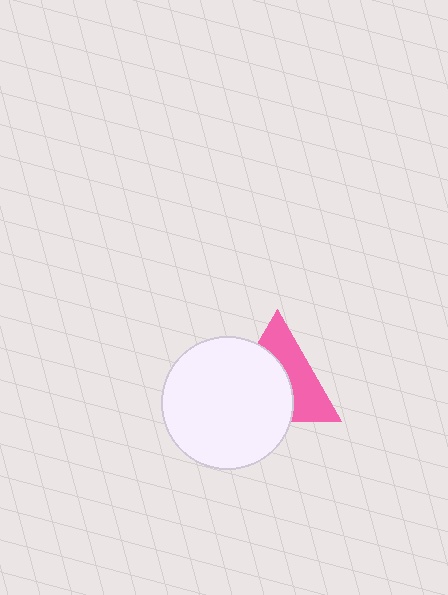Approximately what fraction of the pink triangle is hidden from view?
Roughly 54% of the pink triangle is hidden behind the white circle.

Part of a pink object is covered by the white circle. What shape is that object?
It is a triangle.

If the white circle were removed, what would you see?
You would see the complete pink triangle.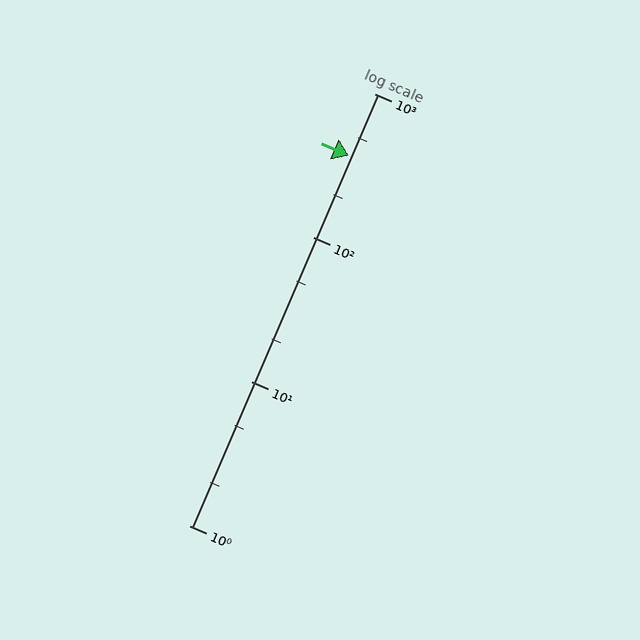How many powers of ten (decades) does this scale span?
The scale spans 3 decades, from 1 to 1000.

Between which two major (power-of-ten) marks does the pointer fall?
The pointer is between 100 and 1000.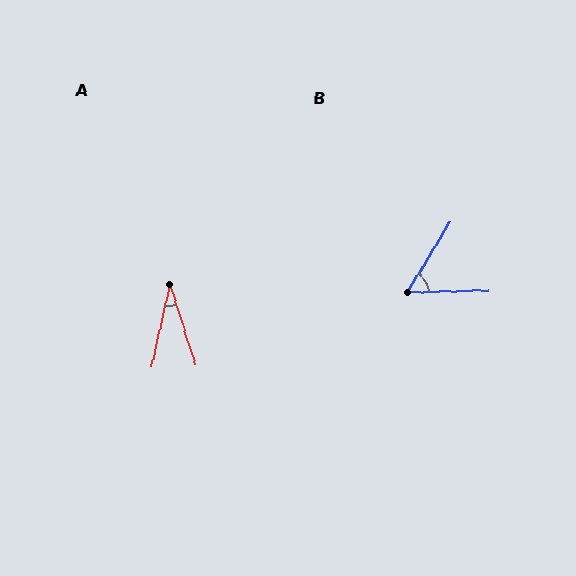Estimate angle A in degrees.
Approximately 30 degrees.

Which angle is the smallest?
A, at approximately 30 degrees.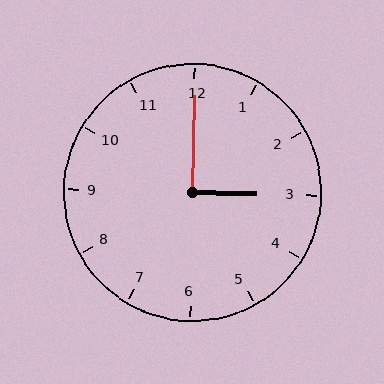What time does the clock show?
3:00.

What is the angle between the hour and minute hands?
Approximately 90 degrees.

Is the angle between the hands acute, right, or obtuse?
It is right.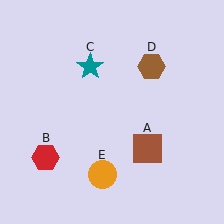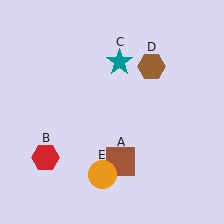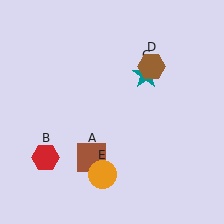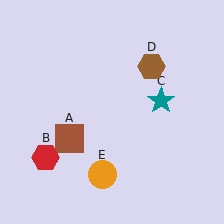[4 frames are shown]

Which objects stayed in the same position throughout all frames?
Red hexagon (object B) and brown hexagon (object D) and orange circle (object E) remained stationary.